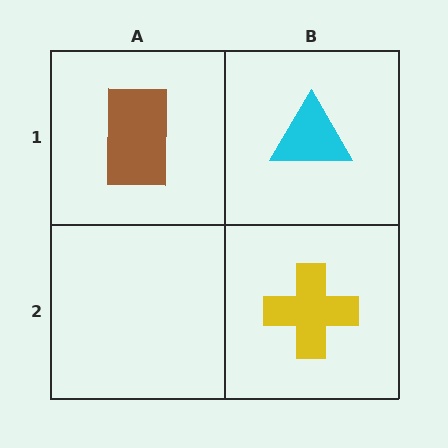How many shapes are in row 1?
2 shapes.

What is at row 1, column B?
A cyan triangle.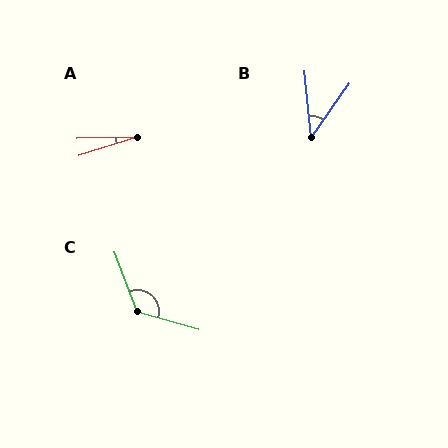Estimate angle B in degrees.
Approximately 41 degrees.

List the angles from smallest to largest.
A (16°), B (41°), C (127°).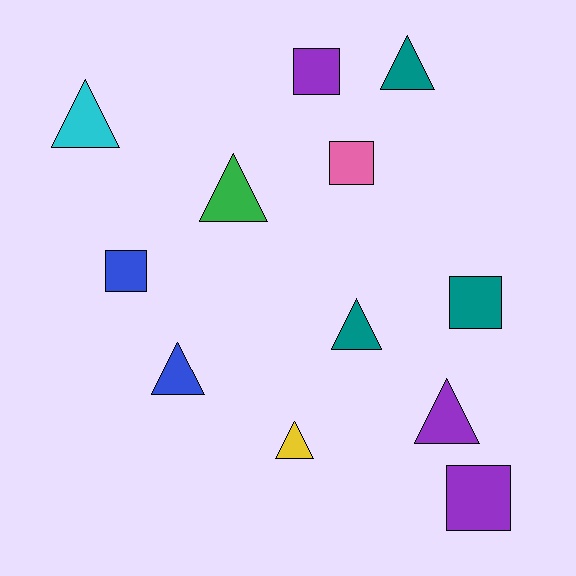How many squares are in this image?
There are 5 squares.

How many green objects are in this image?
There is 1 green object.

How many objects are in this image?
There are 12 objects.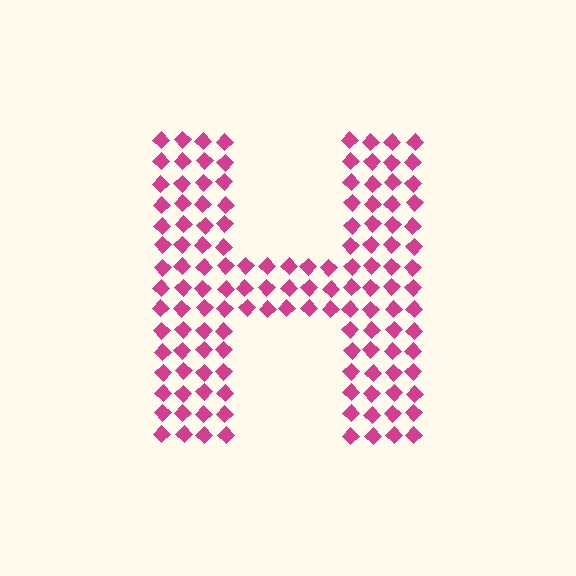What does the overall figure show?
The overall figure shows the letter H.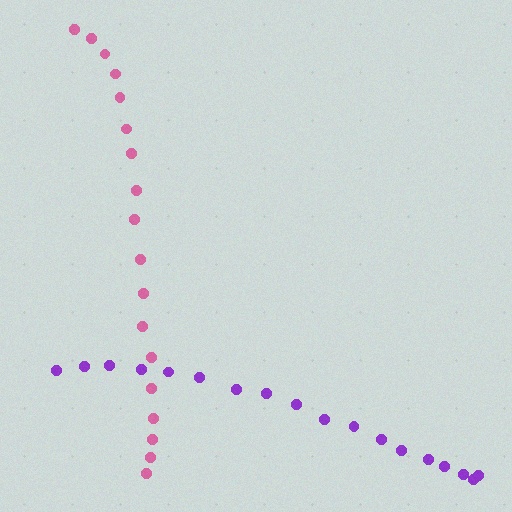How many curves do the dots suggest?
There are 2 distinct paths.